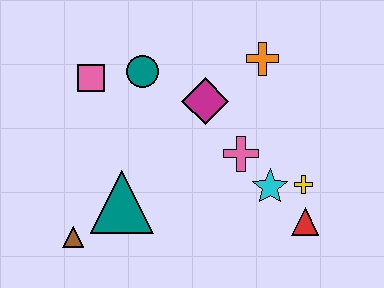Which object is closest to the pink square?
The teal circle is closest to the pink square.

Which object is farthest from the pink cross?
The brown triangle is farthest from the pink cross.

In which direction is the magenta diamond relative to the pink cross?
The magenta diamond is above the pink cross.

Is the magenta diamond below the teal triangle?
No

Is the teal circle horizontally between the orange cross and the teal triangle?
Yes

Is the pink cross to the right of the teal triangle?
Yes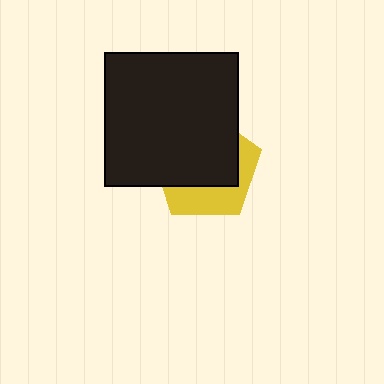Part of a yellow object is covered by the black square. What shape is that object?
It is a pentagon.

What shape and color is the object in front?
The object in front is a black square.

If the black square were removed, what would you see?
You would see the complete yellow pentagon.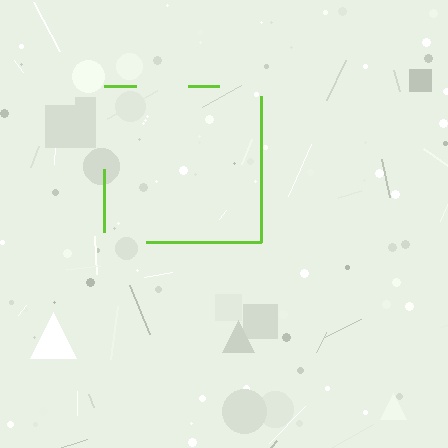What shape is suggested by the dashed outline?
The dashed outline suggests a square.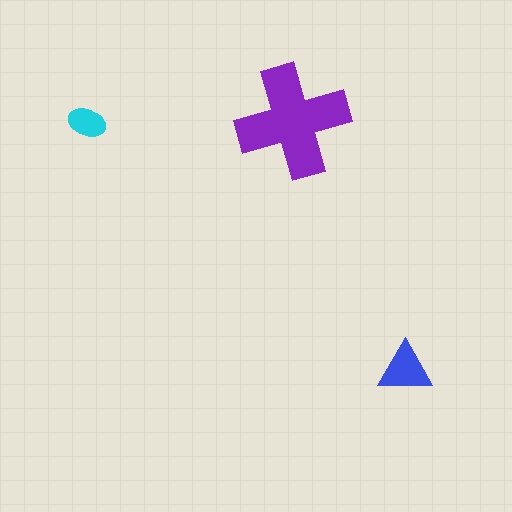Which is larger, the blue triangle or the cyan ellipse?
The blue triangle.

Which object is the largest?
The purple cross.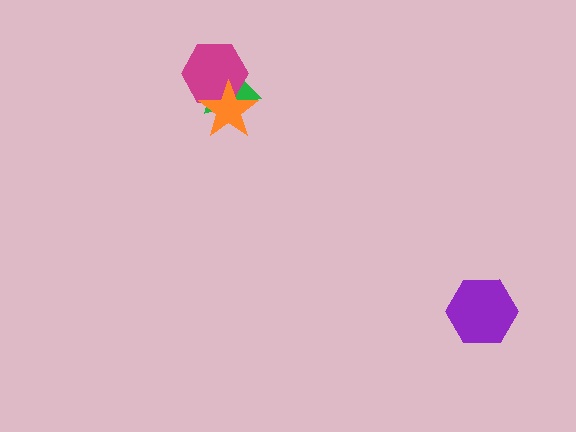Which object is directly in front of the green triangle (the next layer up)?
The magenta hexagon is directly in front of the green triangle.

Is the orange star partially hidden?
No, no other shape covers it.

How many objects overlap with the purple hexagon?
0 objects overlap with the purple hexagon.